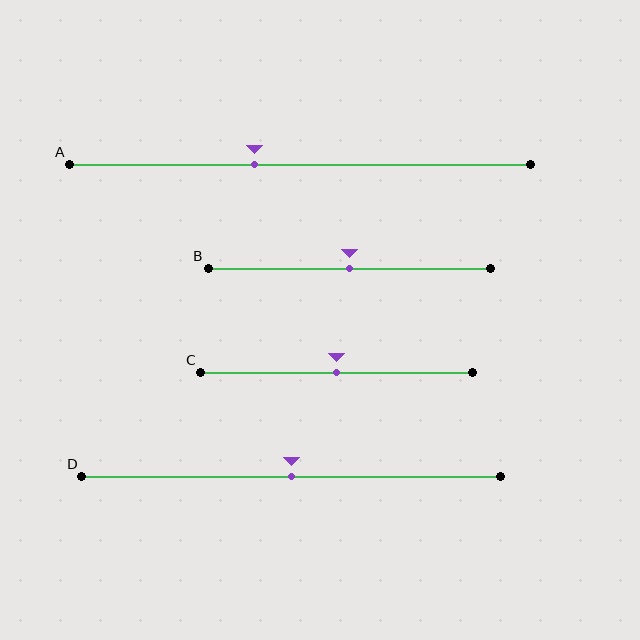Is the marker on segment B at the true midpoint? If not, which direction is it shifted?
Yes, the marker on segment B is at the true midpoint.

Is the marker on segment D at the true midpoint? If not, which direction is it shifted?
Yes, the marker on segment D is at the true midpoint.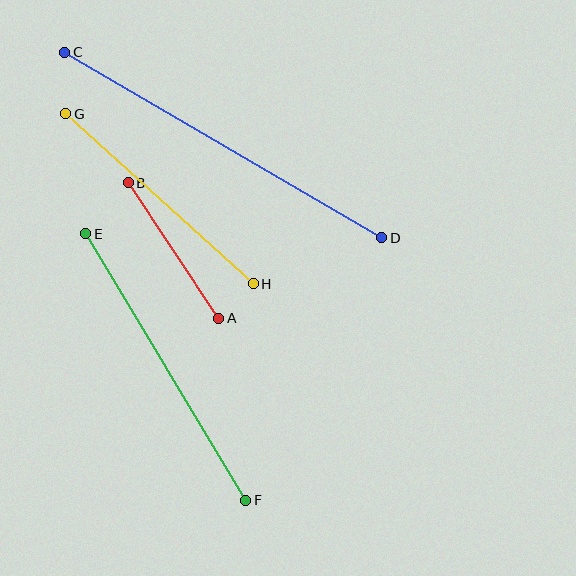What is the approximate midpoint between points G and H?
The midpoint is at approximately (160, 199) pixels.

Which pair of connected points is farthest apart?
Points C and D are farthest apart.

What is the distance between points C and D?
The distance is approximately 367 pixels.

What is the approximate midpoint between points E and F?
The midpoint is at approximately (166, 367) pixels.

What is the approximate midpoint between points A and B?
The midpoint is at approximately (174, 250) pixels.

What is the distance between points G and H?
The distance is approximately 253 pixels.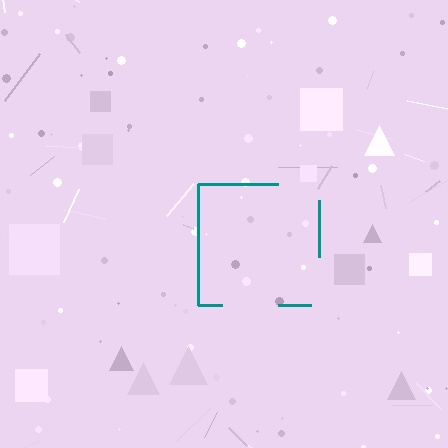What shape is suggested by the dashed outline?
The dashed outline suggests a square.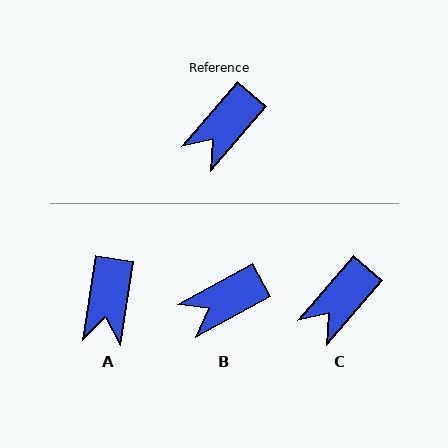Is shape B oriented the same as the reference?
No, it is off by about 21 degrees.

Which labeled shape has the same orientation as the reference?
C.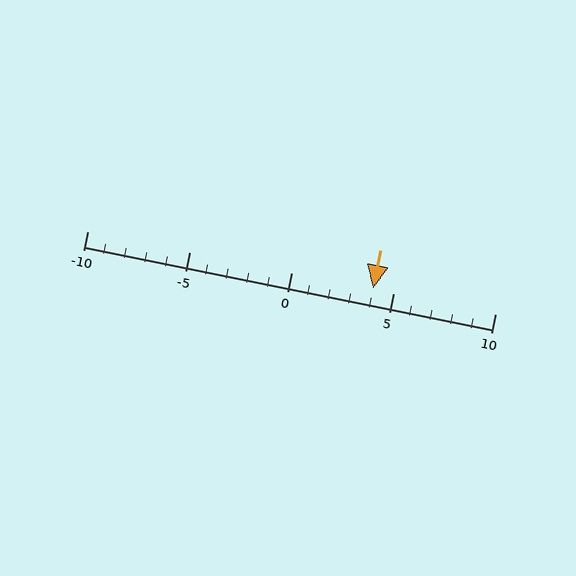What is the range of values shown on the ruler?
The ruler shows values from -10 to 10.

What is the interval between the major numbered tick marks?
The major tick marks are spaced 5 units apart.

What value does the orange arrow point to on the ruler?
The orange arrow points to approximately 4.